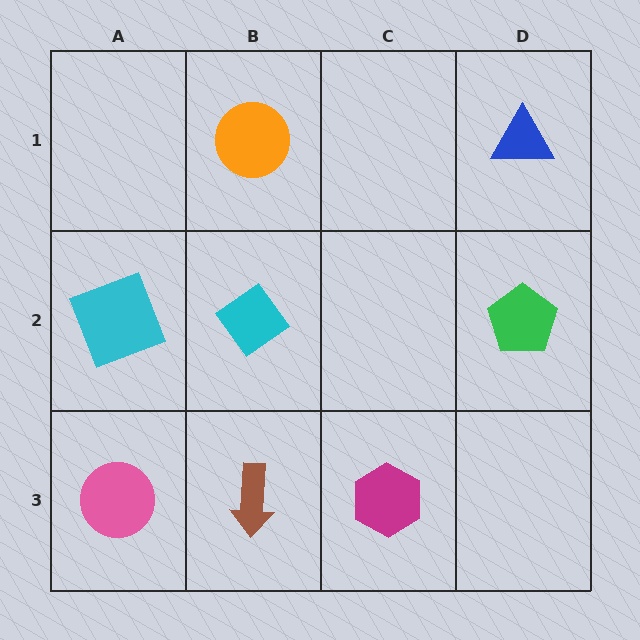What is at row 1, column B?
An orange circle.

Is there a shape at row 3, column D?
No, that cell is empty.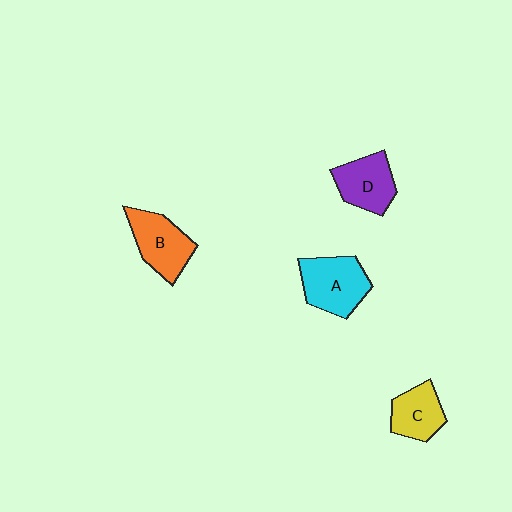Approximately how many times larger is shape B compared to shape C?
Approximately 1.3 times.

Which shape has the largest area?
Shape A (cyan).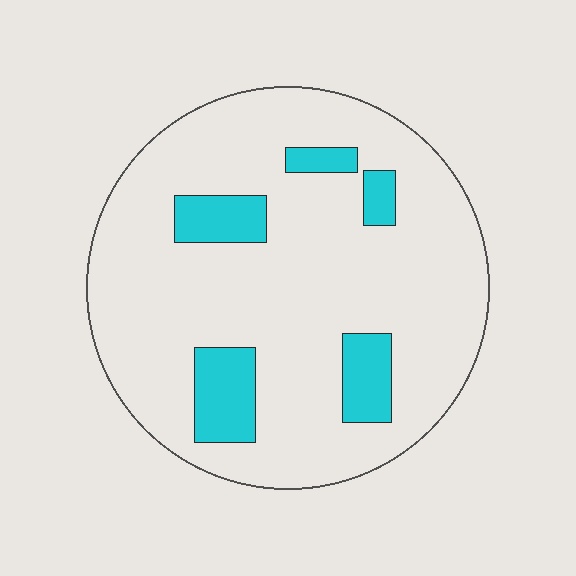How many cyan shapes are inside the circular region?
5.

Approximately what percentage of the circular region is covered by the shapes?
Approximately 15%.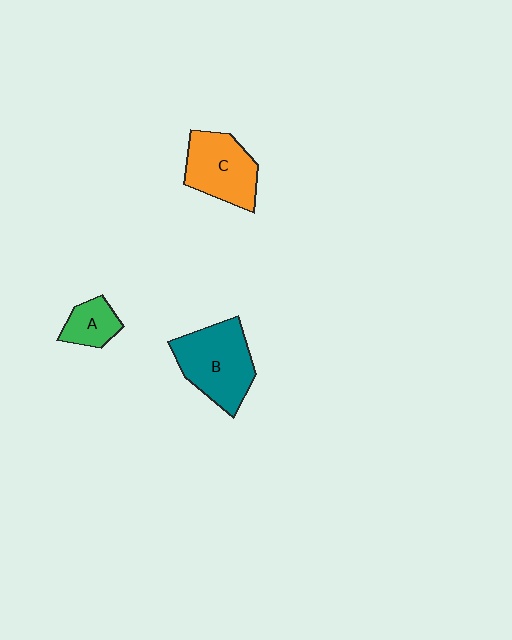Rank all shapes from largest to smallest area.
From largest to smallest: B (teal), C (orange), A (green).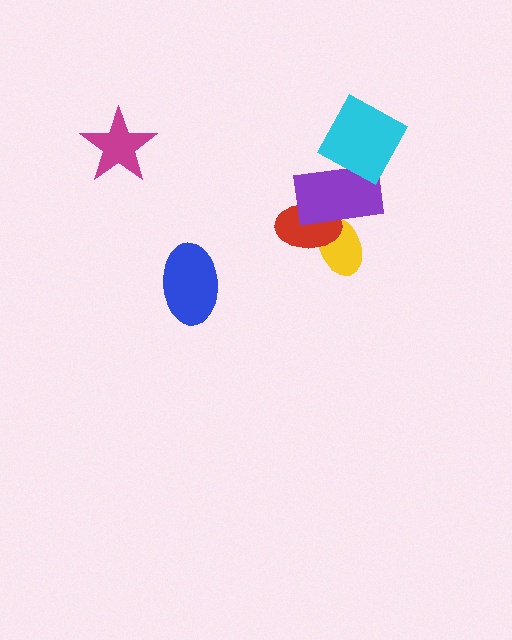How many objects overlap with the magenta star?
0 objects overlap with the magenta star.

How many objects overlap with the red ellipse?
2 objects overlap with the red ellipse.